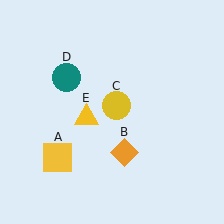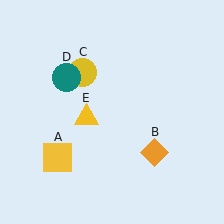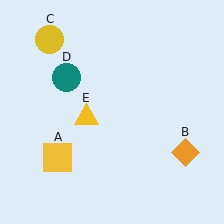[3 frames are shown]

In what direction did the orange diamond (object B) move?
The orange diamond (object B) moved right.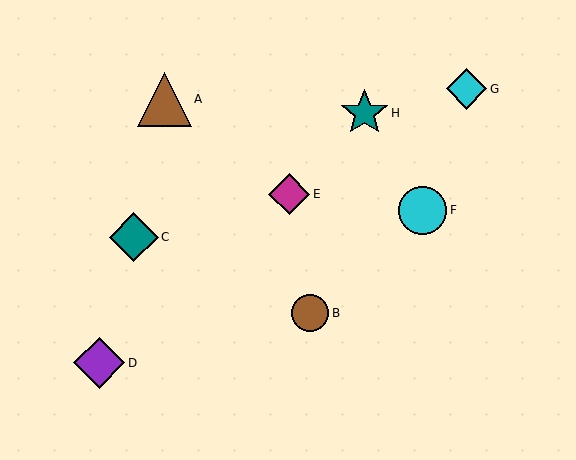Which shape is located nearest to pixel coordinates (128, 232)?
The teal diamond (labeled C) at (134, 237) is nearest to that location.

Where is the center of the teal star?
The center of the teal star is at (365, 113).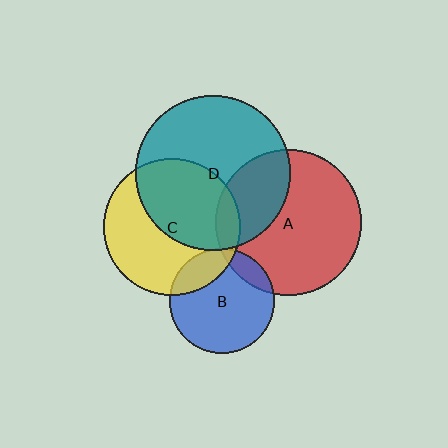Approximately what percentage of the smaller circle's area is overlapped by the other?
Approximately 10%.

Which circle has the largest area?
Circle D (teal).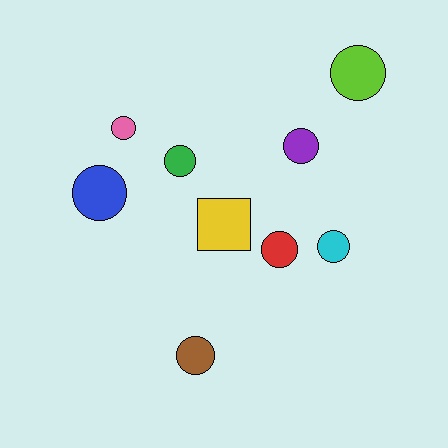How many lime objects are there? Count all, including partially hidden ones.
There is 1 lime object.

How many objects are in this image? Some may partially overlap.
There are 9 objects.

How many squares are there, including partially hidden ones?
There is 1 square.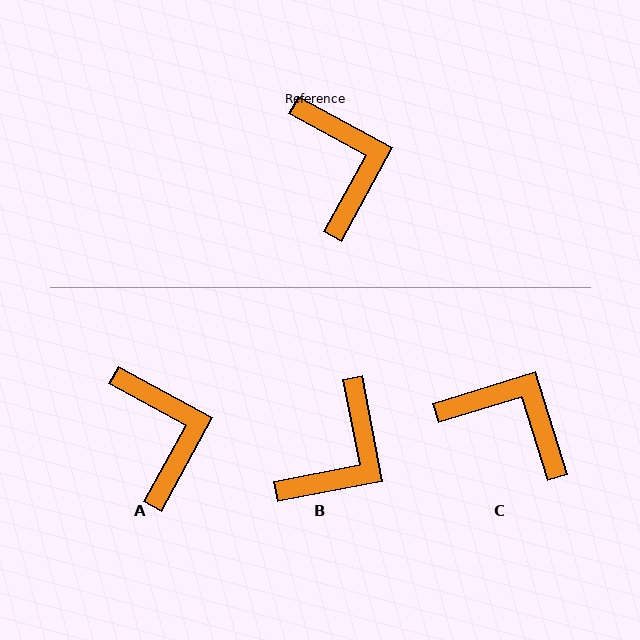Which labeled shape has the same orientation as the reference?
A.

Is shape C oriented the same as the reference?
No, it is off by about 46 degrees.